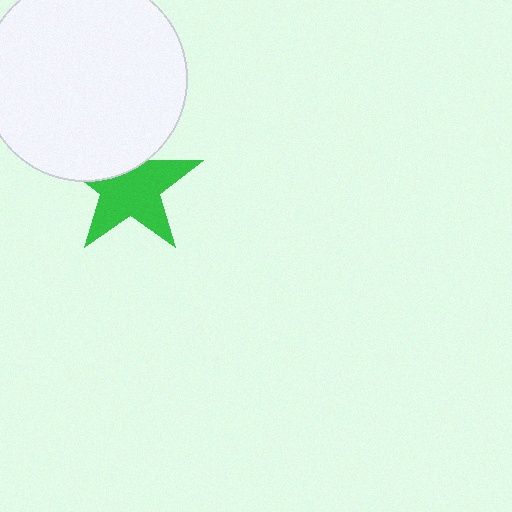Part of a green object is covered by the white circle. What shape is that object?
It is a star.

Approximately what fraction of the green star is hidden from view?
Roughly 32% of the green star is hidden behind the white circle.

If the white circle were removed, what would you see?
You would see the complete green star.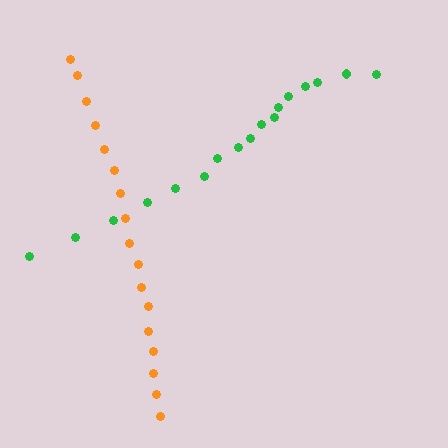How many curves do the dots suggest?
There are 2 distinct paths.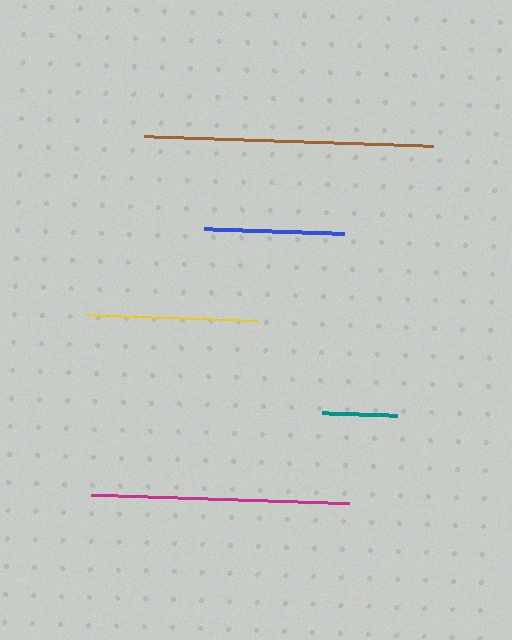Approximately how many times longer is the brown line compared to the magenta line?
The brown line is approximately 1.1 times the length of the magenta line.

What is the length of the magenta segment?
The magenta segment is approximately 258 pixels long.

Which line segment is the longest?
The brown line is the longest at approximately 289 pixels.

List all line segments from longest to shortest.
From longest to shortest: brown, magenta, yellow, blue, teal.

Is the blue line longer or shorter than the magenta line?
The magenta line is longer than the blue line.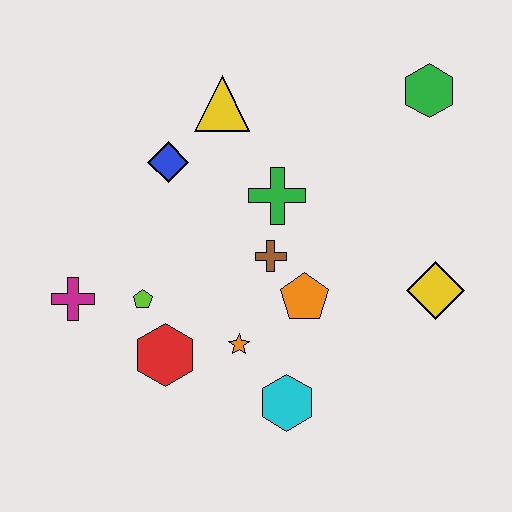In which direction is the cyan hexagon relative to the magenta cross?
The cyan hexagon is to the right of the magenta cross.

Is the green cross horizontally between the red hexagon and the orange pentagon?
Yes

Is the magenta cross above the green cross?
No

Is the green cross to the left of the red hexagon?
No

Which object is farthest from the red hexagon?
The green hexagon is farthest from the red hexagon.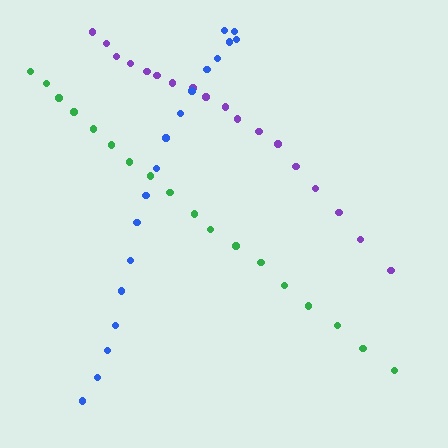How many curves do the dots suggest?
There are 3 distinct paths.